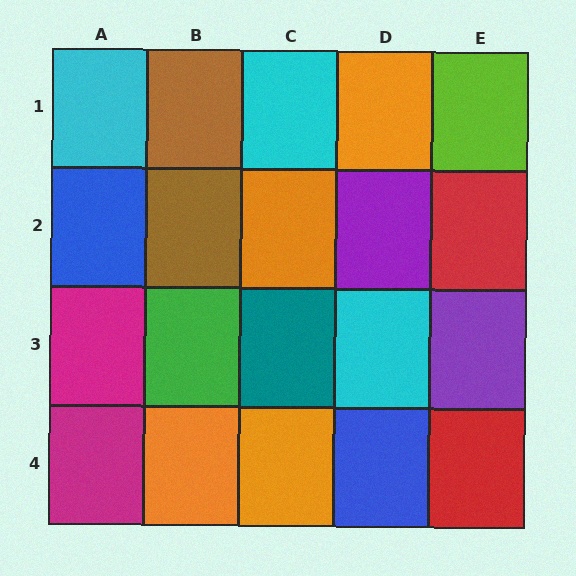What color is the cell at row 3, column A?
Magenta.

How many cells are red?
2 cells are red.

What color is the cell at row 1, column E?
Lime.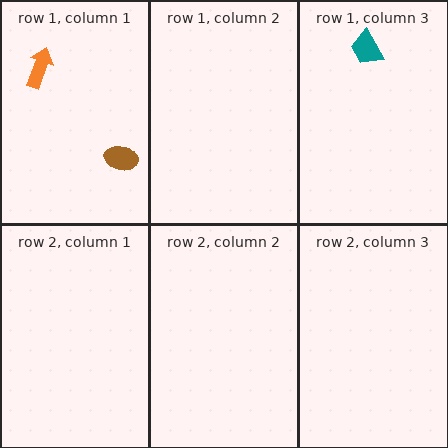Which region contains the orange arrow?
The row 1, column 1 region.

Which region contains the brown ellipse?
The row 1, column 1 region.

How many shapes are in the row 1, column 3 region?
1.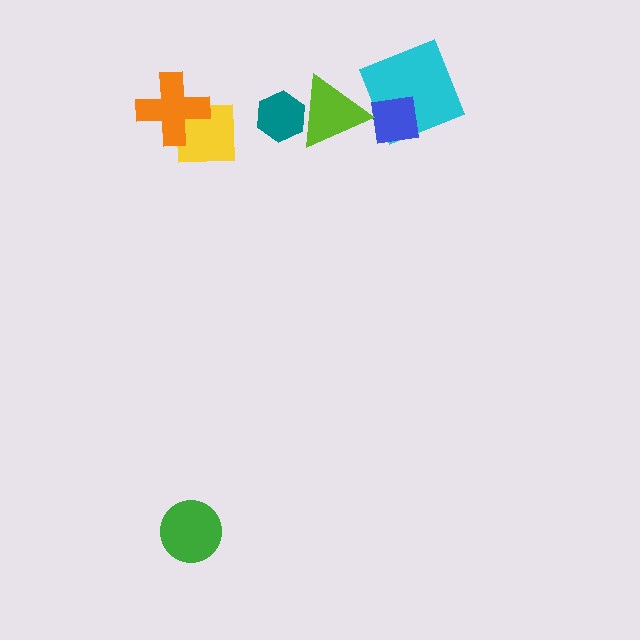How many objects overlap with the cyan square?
1 object overlaps with the cyan square.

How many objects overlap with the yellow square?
1 object overlaps with the yellow square.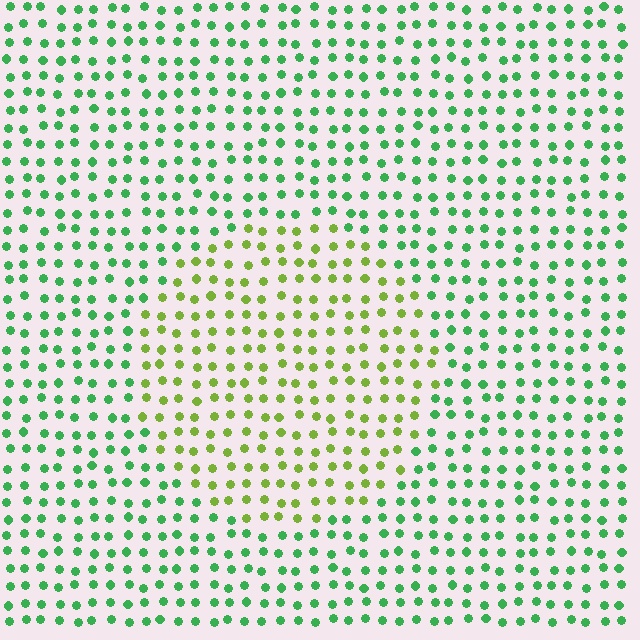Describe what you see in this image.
The image is filled with small green elements in a uniform arrangement. A circle-shaped region is visible where the elements are tinted to a slightly different hue, forming a subtle color boundary.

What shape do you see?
I see a circle.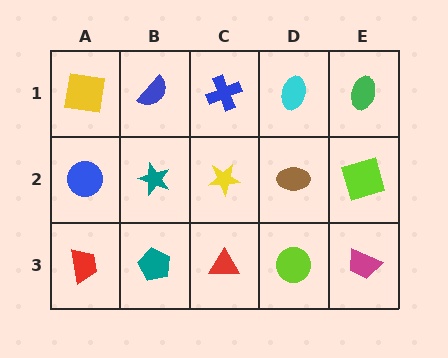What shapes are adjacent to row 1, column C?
A yellow star (row 2, column C), a blue semicircle (row 1, column B), a cyan ellipse (row 1, column D).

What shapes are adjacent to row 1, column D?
A brown ellipse (row 2, column D), a blue cross (row 1, column C), a green ellipse (row 1, column E).